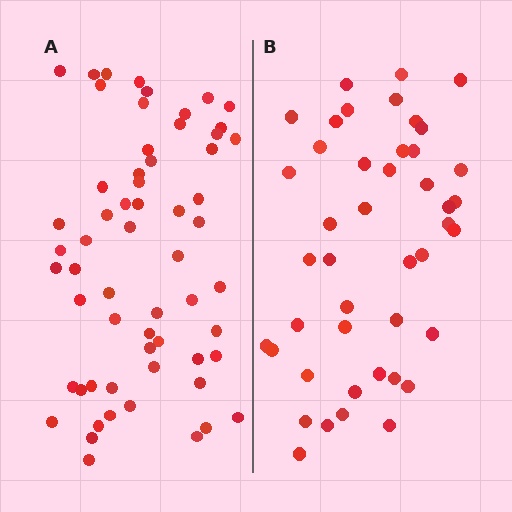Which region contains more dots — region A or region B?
Region A (the left region) has more dots.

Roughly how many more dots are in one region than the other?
Region A has approximately 15 more dots than region B.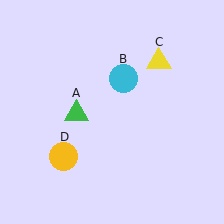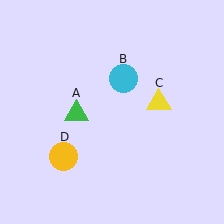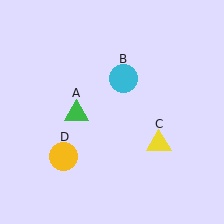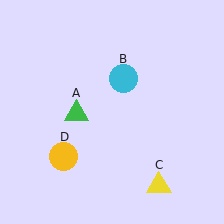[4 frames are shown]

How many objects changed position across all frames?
1 object changed position: yellow triangle (object C).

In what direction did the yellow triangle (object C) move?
The yellow triangle (object C) moved down.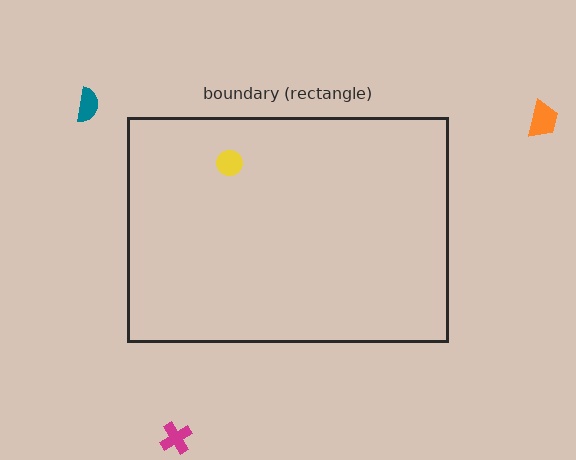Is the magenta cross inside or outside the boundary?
Outside.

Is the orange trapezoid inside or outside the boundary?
Outside.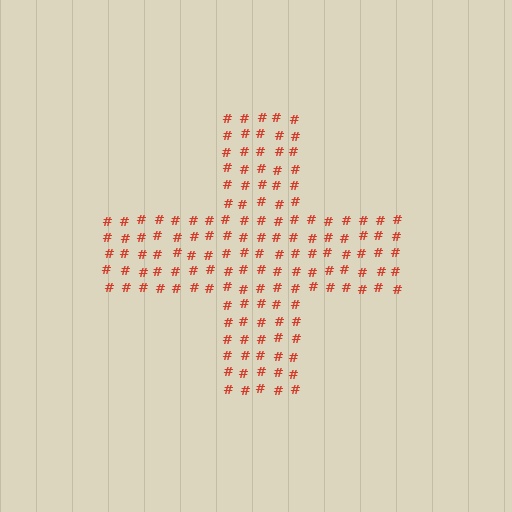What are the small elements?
The small elements are hash symbols.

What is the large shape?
The large shape is a cross.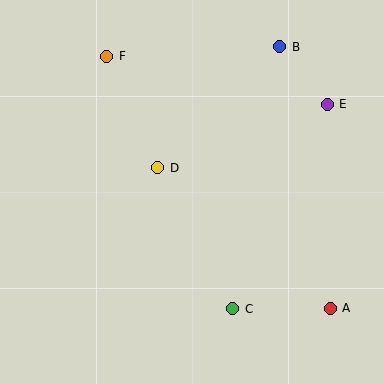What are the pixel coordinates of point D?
Point D is at (158, 168).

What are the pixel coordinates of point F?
Point F is at (107, 56).